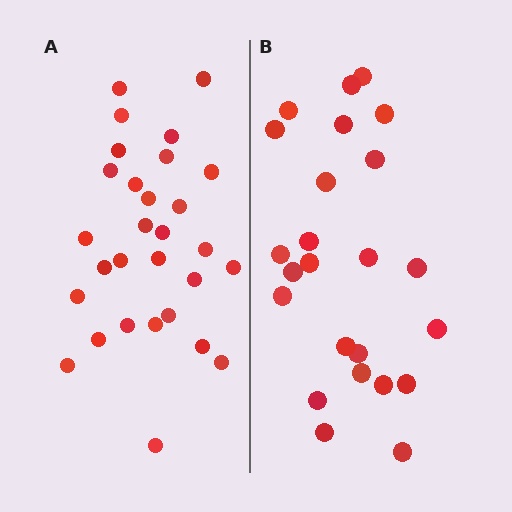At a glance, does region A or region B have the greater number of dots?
Region A (the left region) has more dots.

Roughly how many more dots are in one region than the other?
Region A has about 5 more dots than region B.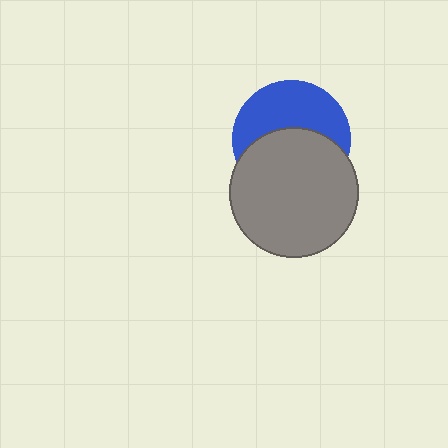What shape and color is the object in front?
The object in front is a gray circle.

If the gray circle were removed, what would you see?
You would see the complete blue circle.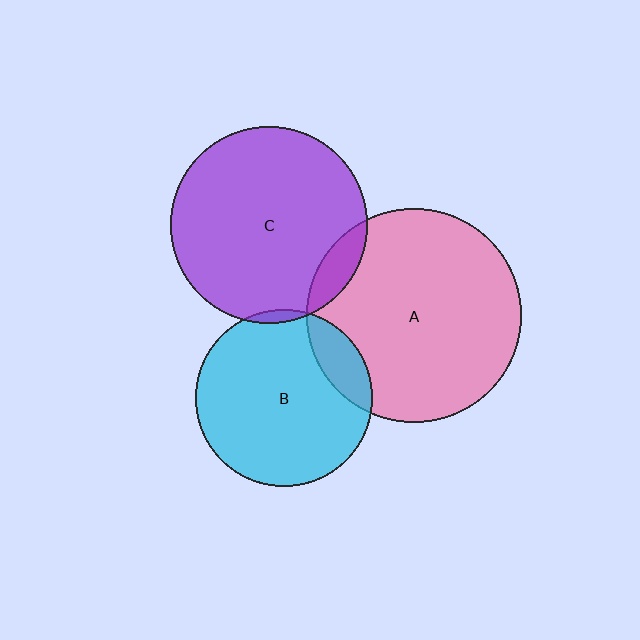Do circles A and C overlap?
Yes.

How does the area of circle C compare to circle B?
Approximately 1.2 times.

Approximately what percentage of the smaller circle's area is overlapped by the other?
Approximately 10%.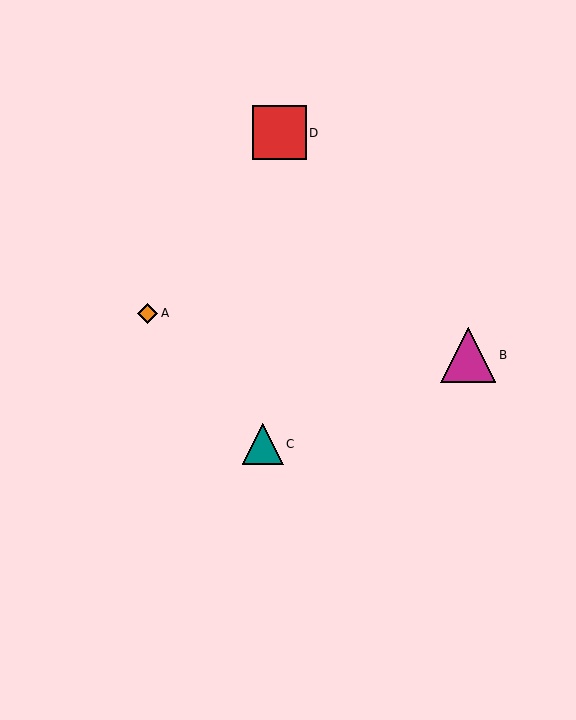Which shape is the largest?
The magenta triangle (labeled B) is the largest.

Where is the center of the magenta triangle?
The center of the magenta triangle is at (468, 355).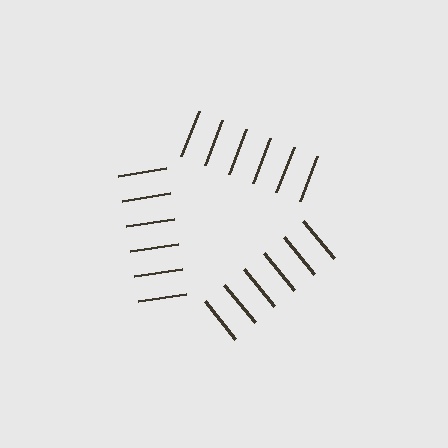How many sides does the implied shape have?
3 sides — the line-ends trace a triangle.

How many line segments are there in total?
18 — 6 along each of the 3 edges.